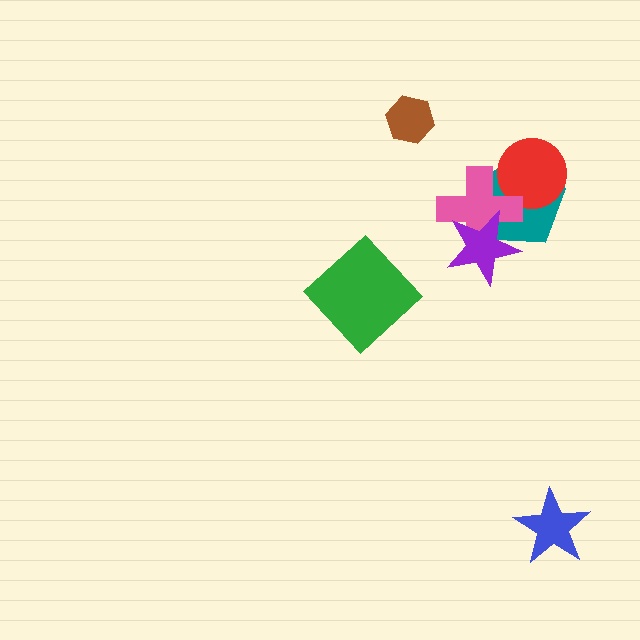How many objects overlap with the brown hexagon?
0 objects overlap with the brown hexagon.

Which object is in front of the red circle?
The pink cross is in front of the red circle.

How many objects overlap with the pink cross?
3 objects overlap with the pink cross.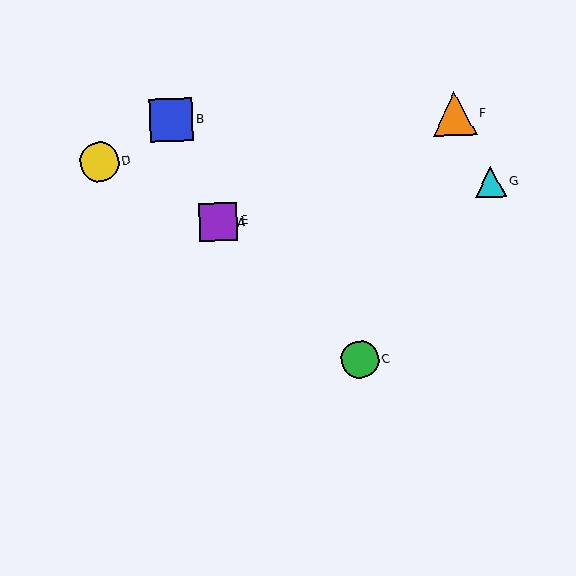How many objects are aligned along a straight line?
3 objects (A, D, E) are aligned along a straight line.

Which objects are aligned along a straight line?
Objects A, D, E are aligned along a straight line.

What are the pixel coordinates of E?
Object E is at (218, 222).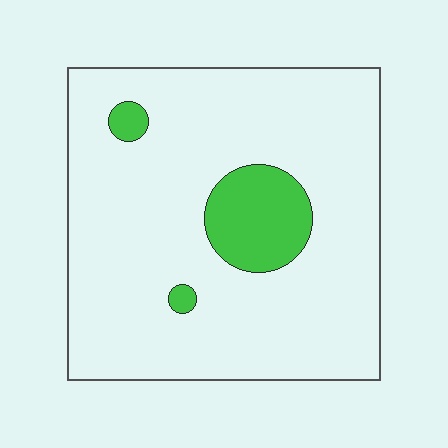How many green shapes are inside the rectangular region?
3.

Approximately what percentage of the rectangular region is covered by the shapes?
Approximately 10%.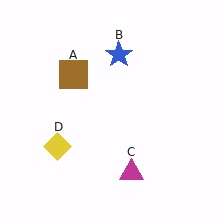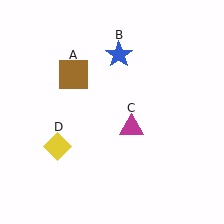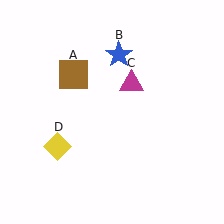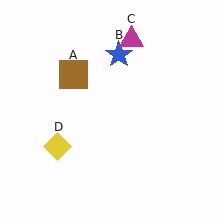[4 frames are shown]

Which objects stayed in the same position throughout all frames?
Brown square (object A) and blue star (object B) and yellow diamond (object D) remained stationary.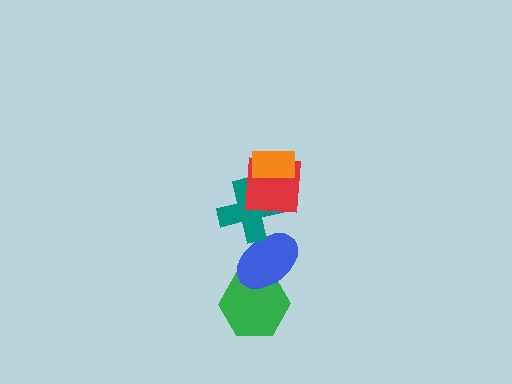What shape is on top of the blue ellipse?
The teal cross is on top of the blue ellipse.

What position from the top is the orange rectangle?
The orange rectangle is 1st from the top.